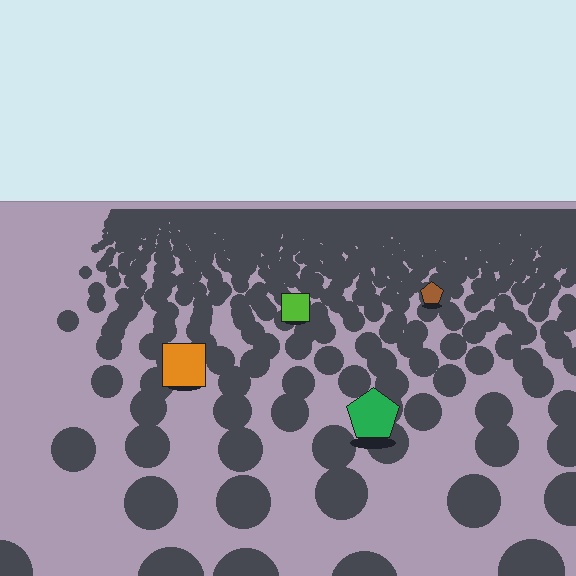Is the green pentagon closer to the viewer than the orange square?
Yes. The green pentagon is closer — you can tell from the texture gradient: the ground texture is coarser near it.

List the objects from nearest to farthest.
From nearest to farthest: the green pentagon, the orange square, the lime square, the brown pentagon.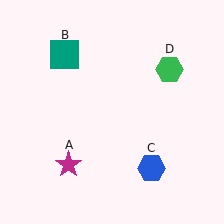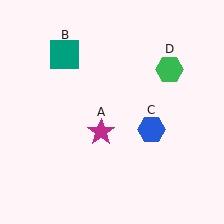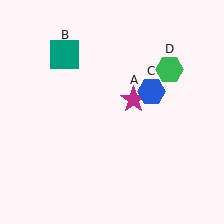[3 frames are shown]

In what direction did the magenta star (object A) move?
The magenta star (object A) moved up and to the right.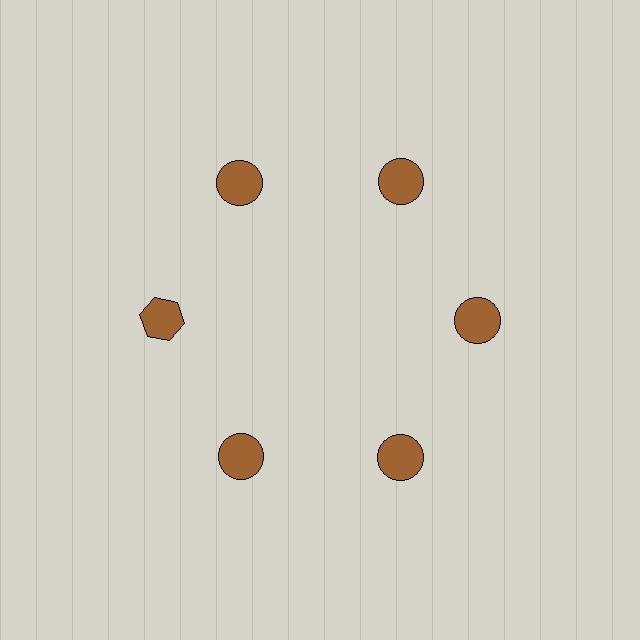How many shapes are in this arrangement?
There are 6 shapes arranged in a ring pattern.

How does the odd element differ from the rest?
It has a different shape: hexagon instead of circle.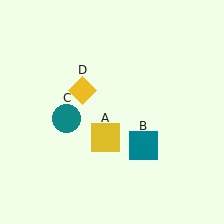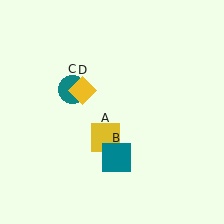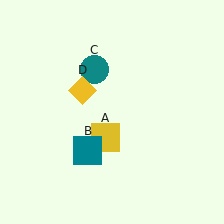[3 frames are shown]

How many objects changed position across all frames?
2 objects changed position: teal square (object B), teal circle (object C).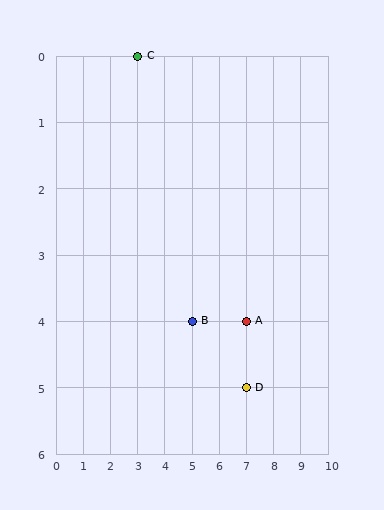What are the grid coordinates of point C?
Point C is at grid coordinates (3, 0).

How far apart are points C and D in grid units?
Points C and D are 4 columns and 5 rows apart (about 6.4 grid units diagonally).